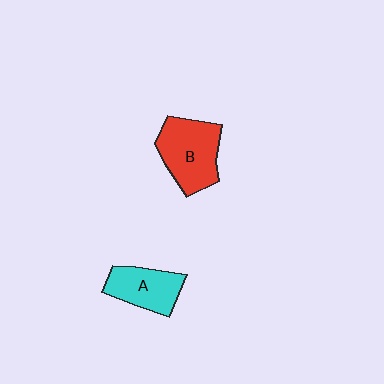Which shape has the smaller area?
Shape A (cyan).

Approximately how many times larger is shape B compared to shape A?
Approximately 1.4 times.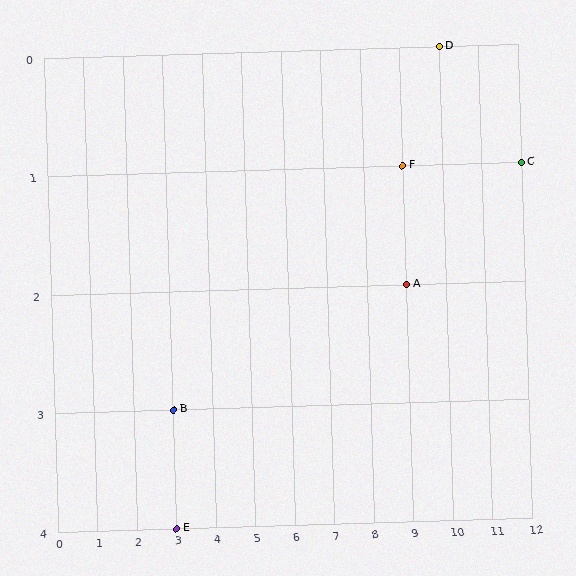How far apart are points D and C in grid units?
Points D and C are 2 columns and 1 row apart (about 2.2 grid units diagonally).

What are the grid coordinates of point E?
Point E is at grid coordinates (3, 4).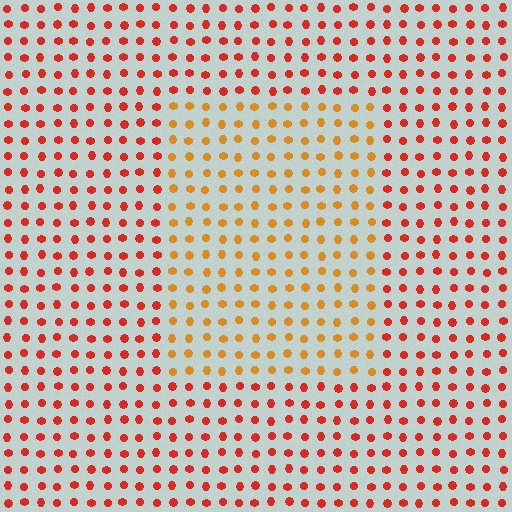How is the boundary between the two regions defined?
The boundary is defined purely by a slight shift in hue (about 33 degrees). Spacing, size, and orientation are identical on both sides.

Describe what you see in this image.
The image is filled with small red elements in a uniform arrangement. A rectangle-shaped region is visible where the elements are tinted to a slightly different hue, forming a subtle color boundary.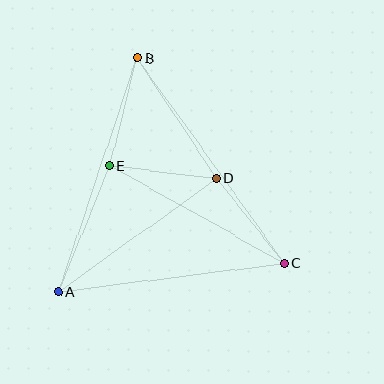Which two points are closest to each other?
Points D and E are closest to each other.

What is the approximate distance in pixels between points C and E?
The distance between C and E is approximately 200 pixels.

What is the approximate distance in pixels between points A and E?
The distance between A and E is approximately 136 pixels.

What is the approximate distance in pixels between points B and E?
The distance between B and E is approximately 111 pixels.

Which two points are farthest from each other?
Points B and C are farthest from each other.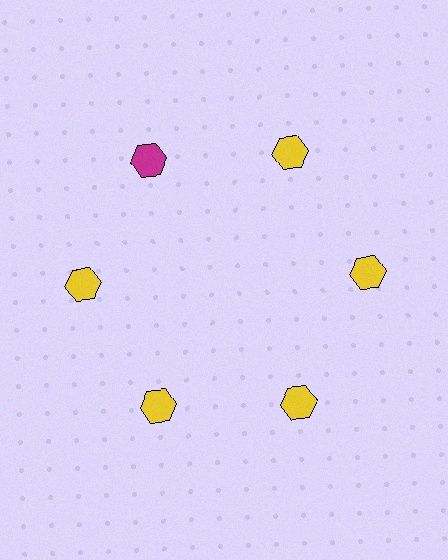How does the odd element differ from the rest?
It has a different color: magenta instead of yellow.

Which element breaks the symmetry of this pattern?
The magenta hexagon at roughly the 11 o'clock position breaks the symmetry. All other shapes are yellow hexagons.